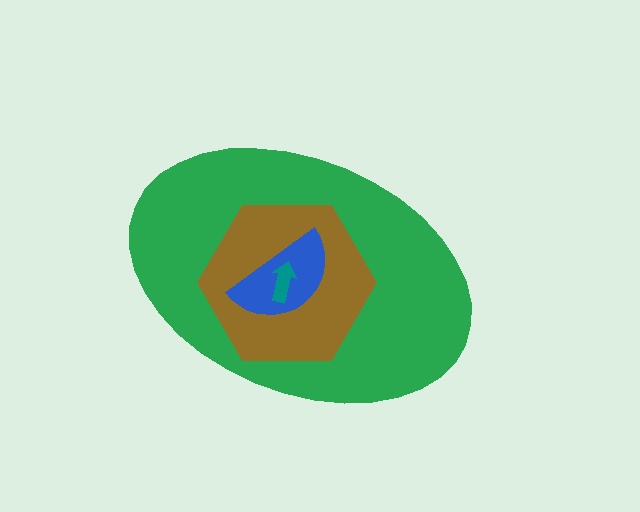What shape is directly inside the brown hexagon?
The blue semicircle.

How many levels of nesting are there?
4.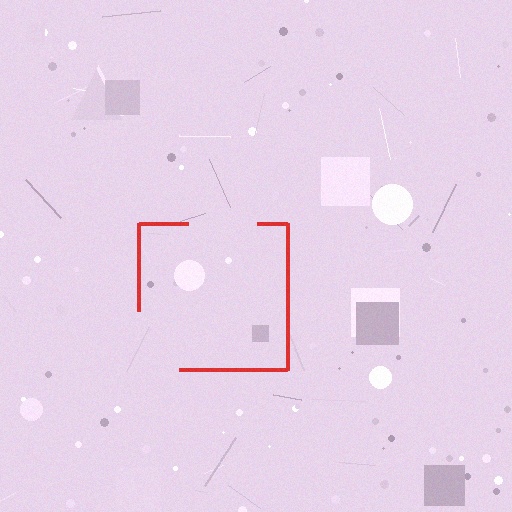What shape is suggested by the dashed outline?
The dashed outline suggests a square.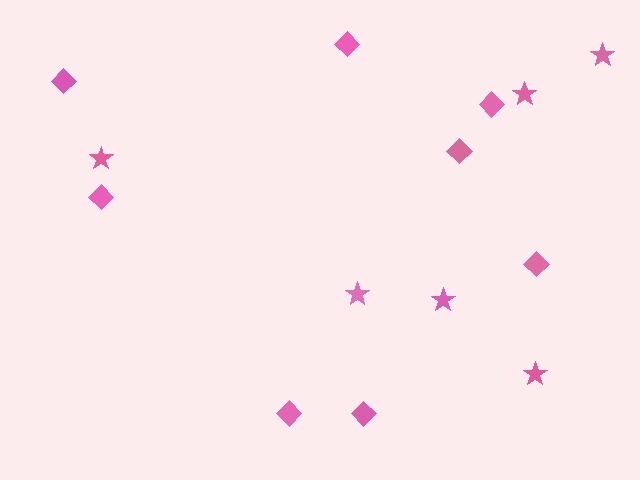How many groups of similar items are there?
There are 2 groups: one group of stars (6) and one group of diamonds (8).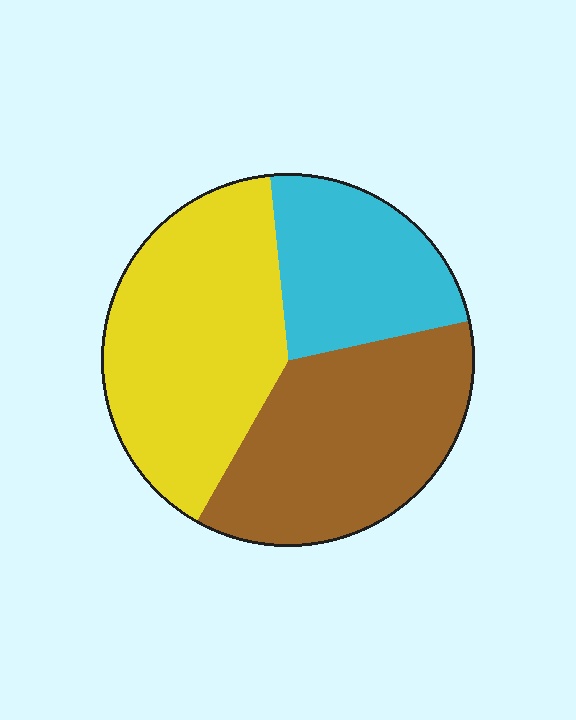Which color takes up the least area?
Cyan, at roughly 25%.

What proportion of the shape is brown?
Brown covers around 35% of the shape.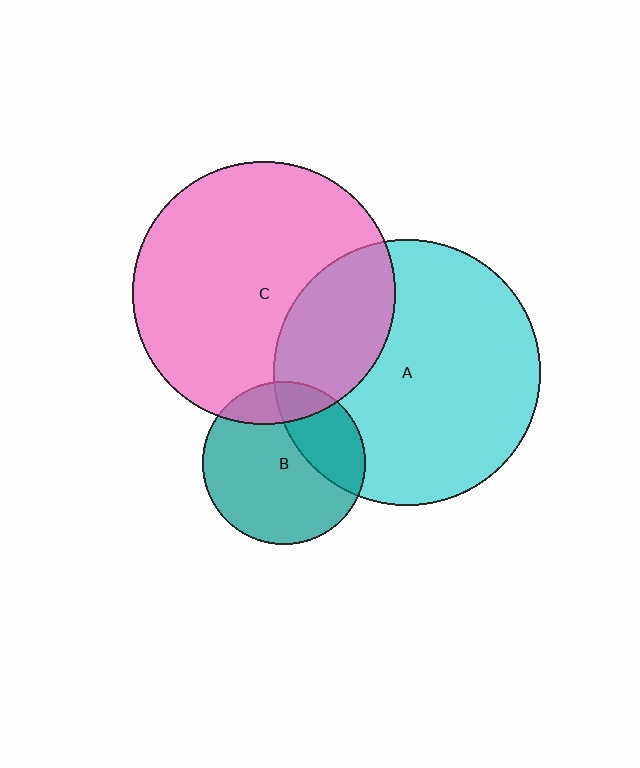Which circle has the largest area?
Circle A (cyan).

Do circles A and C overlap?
Yes.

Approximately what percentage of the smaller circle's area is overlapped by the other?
Approximately 25%.